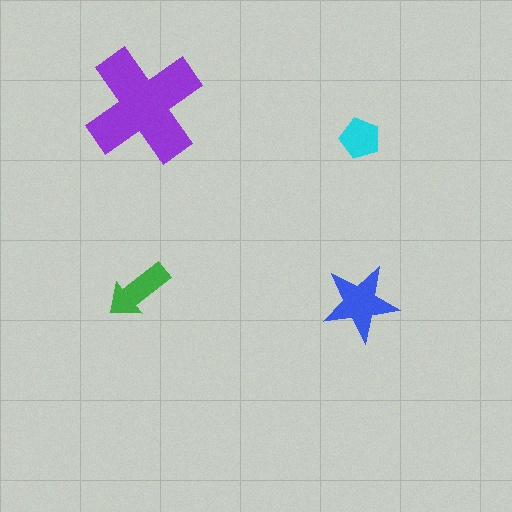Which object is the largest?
The purple cross.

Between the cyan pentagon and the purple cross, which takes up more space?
The purple cross.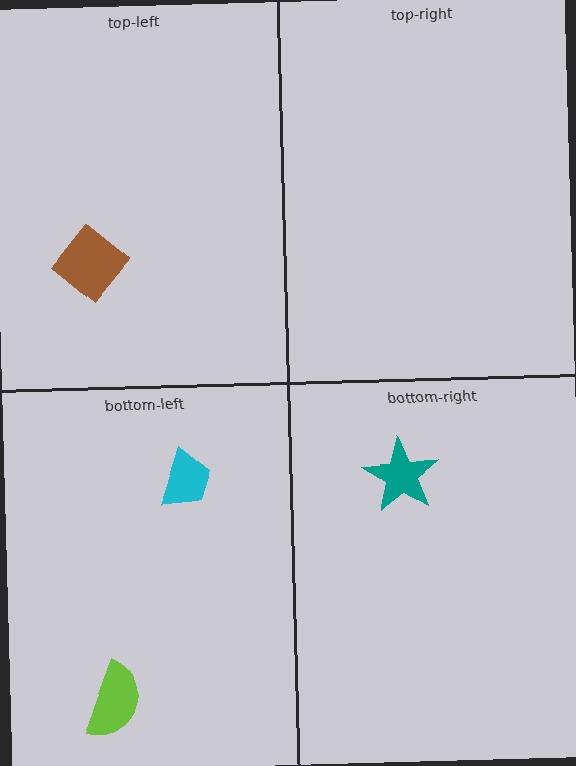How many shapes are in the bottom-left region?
2.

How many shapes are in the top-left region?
1.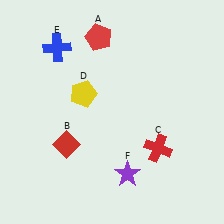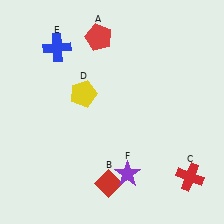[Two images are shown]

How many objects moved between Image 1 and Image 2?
2 objects moved between the two images.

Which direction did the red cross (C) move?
The red cross (C) moved right.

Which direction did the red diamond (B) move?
The red diamond (B) moved right.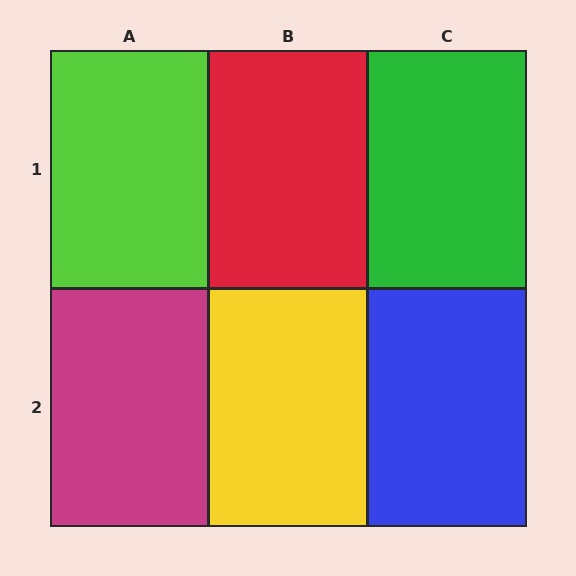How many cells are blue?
1 cell is blue.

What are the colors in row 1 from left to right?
Lime, red, green.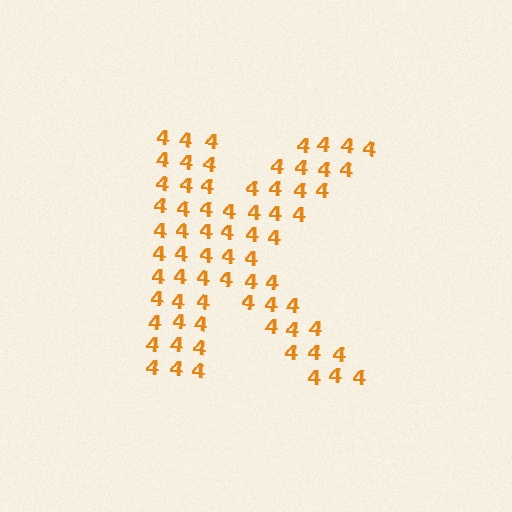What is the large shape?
The large shape is the letter K.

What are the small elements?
The small elements are digit 4's.